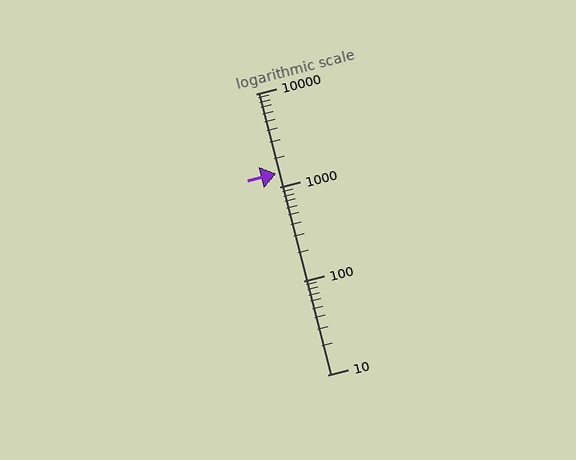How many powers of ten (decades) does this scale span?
The scale spans 3 decades, from 10 to 10000.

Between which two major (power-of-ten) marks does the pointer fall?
The pointer is between 1000 and 10000.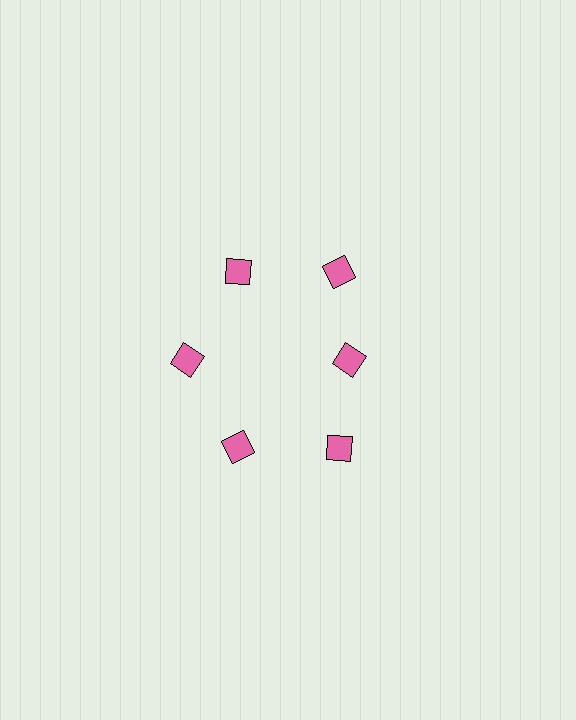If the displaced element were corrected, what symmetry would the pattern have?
It would have 6-fold rotational symmetry — the pattern would map onto itself every 60 degrees.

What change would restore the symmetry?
The symmetry would be restored by moving it outward, back onto the ring so that all 6 diamonds sit at equal angles and equal distance from the center.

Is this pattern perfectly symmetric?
No. The 6 pink diamonds are arranged in a ring, but one element near the 3 o'clock position is pulled inward toward the center, breaking the 6-fold rotational symmetry.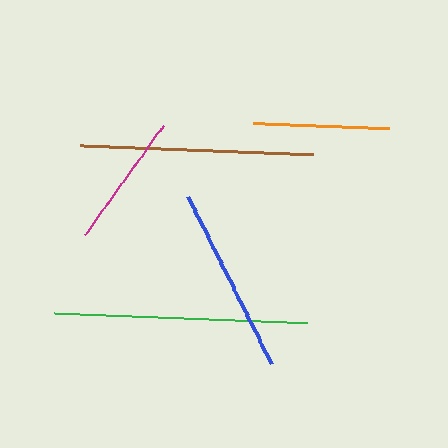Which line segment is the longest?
The green line is the longest at approximately 253 pixels.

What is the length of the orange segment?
The orange segment is approximately 136 pixels long.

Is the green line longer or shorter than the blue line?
The green line is longer than the blue line.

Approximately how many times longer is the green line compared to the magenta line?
The green line is approximately 1.9 times the length of the magenta line.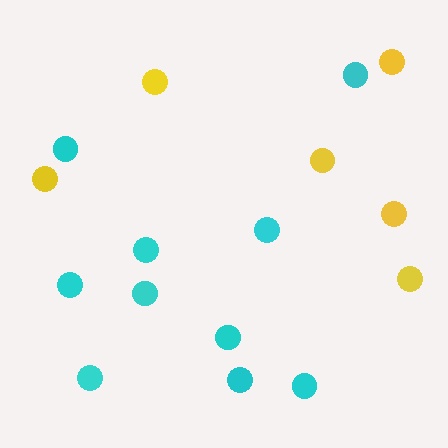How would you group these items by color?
There are 2 groups: one group of yellow circles (6) and one group of cyan circles (10).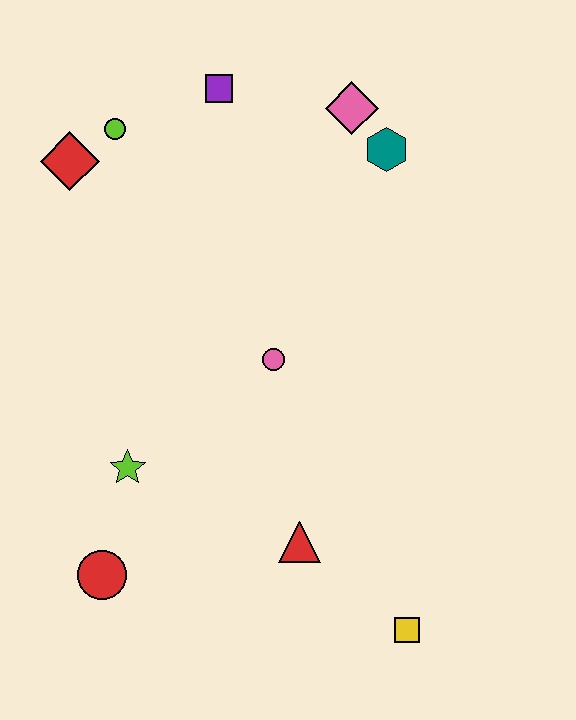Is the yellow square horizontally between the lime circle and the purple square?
No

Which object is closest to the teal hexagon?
The pink diamond is closest to the teal hexagon.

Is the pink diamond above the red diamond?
Yes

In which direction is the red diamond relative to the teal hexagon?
The red diamond is to the left of the teal hexagon.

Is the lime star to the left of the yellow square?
Yes